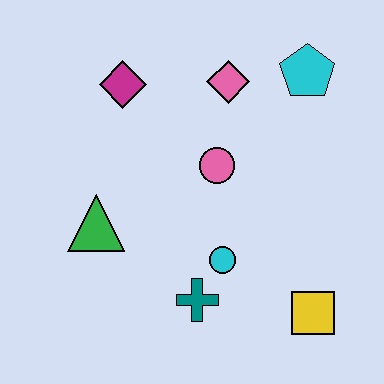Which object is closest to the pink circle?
The pink diamond is closest to the pink circle.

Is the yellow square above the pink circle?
No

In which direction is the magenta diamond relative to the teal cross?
The magenta diamond is above the teal cross.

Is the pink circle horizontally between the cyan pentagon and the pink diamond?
No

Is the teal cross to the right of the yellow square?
No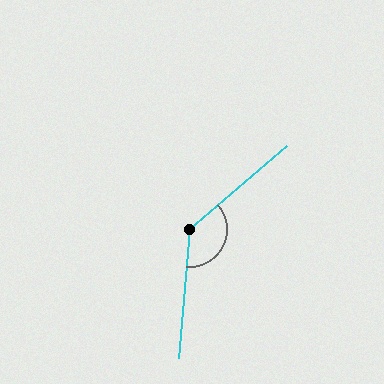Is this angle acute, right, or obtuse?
It is obtuse.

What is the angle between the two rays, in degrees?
Approximately 135 degrees.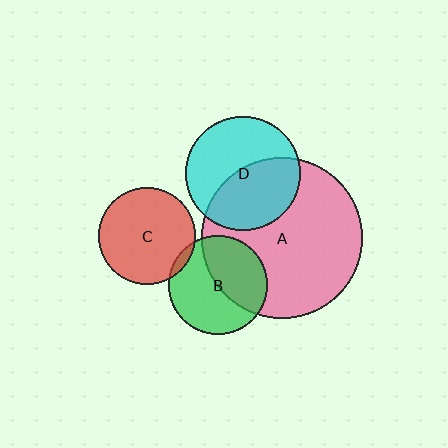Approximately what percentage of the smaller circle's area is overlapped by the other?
Approximately 50%.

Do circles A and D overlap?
Yes.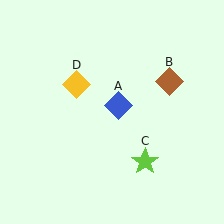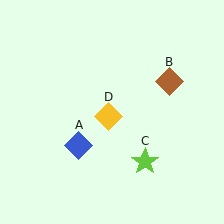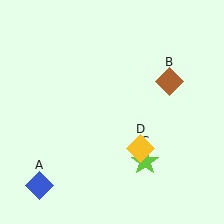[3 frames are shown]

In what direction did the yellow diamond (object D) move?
The yellow diamond (object D) moved down and to the right.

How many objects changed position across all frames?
2 objects changed position: blue diamond (object A), yellow diamond (object D).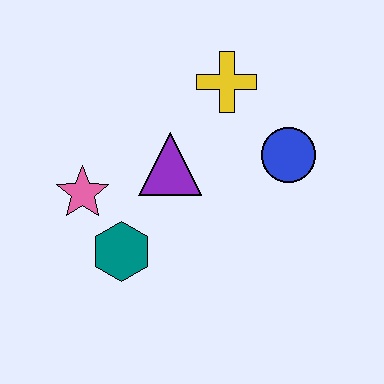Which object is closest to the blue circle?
The yellow cross is closest to the blue circle.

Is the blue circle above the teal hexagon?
Yes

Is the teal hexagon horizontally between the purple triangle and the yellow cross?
No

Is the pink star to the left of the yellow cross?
Yes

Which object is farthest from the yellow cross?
The teal hexagon is farthest from the yellow cross.